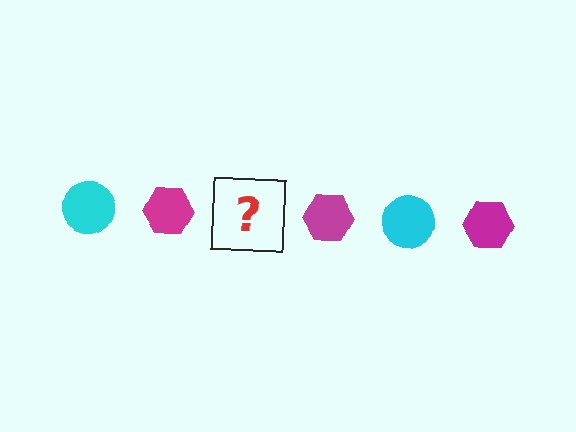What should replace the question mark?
The question mark should be replaced with a cyan circle.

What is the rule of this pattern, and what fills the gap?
The rule is that the pattern alternates between cyan circle and magenta hexagon. The gap should be filled with a cyan circle.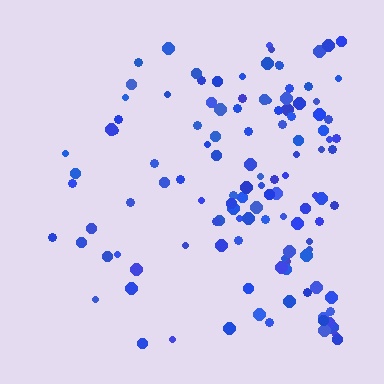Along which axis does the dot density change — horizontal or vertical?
Horizontal.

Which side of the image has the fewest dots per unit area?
The left.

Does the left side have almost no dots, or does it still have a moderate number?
Still a moderate number, just noticeably fewer than the right.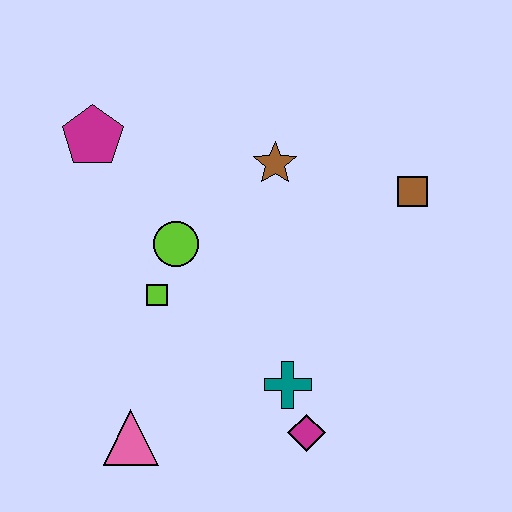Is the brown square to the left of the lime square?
No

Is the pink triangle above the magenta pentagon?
No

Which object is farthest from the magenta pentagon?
The magenta diamond is farthest from the magenta pentagon.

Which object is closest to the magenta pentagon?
The lime circle is closest to the magenta pentagon.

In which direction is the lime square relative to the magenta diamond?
The lime square is to the left of the magenta diamond.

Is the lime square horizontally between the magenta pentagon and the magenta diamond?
Yes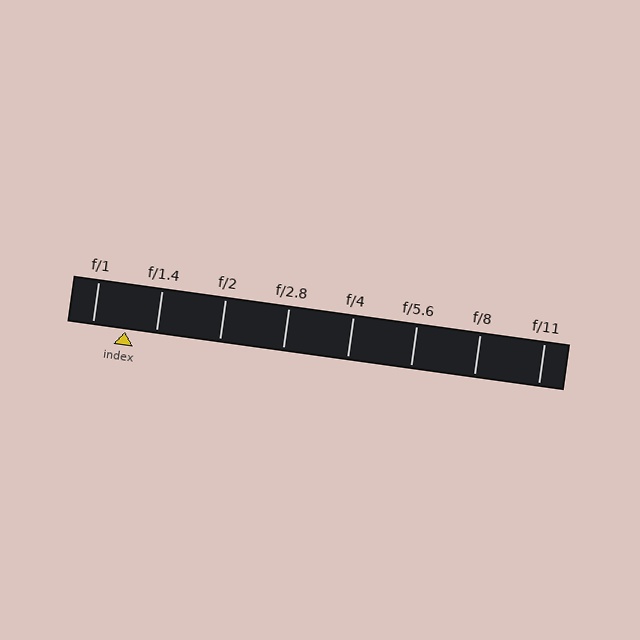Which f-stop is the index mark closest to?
The index mark is closest to f/1.4.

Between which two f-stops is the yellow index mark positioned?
The index mark is between f/1 and f/1.4.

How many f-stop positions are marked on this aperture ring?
There are 8 f-stop positions marked.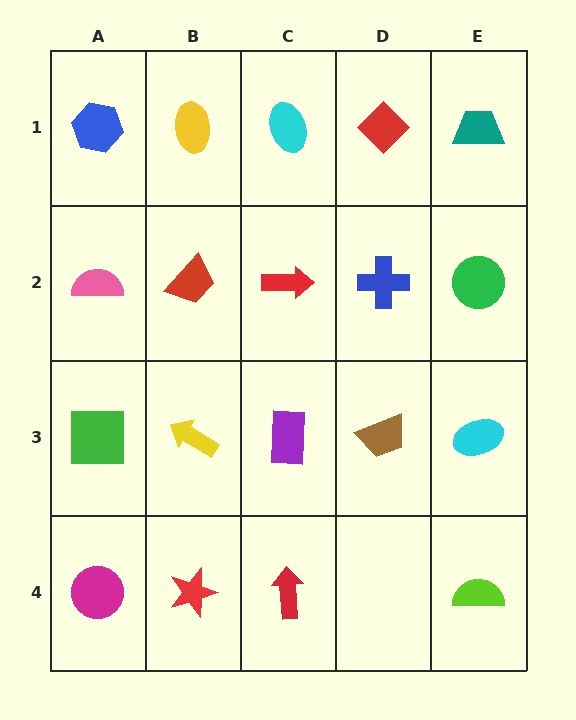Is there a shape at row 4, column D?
No, that cell is empty.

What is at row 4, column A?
A magenta circle.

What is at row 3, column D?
A brown trapezoid.